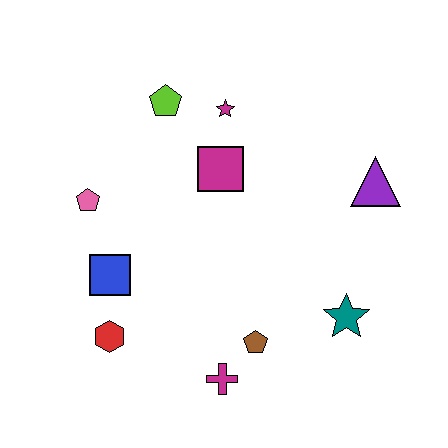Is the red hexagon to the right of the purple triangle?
No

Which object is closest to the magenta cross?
The brown pentagon is closest to the magenta cross.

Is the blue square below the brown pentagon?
No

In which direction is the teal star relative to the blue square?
The teal star is to the right of the blue square.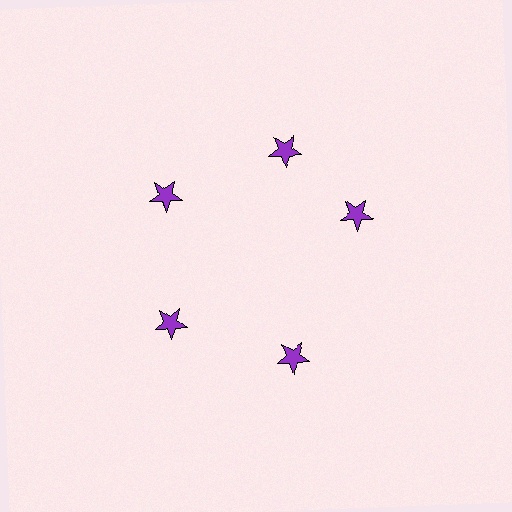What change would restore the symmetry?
The symmetry would be restored by rotating it back into even spacing with its neighbors so that all 5 stars sit at equal angles and equal distance from the center.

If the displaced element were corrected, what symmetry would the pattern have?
It would have 5-fold rotational symmetry — the pattern would map onto itself every 72 degrees.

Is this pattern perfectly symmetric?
No. The 5 purple stars are arranged in a ring, but one element near the 3 o'clock position is rotated out of alignment along the ring, breaking the 5-fold rotational symmetry.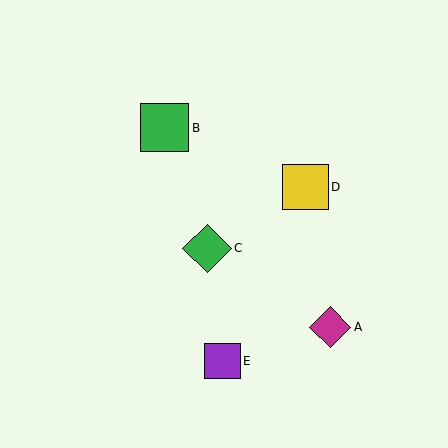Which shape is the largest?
The green diamond (labeled C) is the largest.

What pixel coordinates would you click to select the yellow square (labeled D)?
Click at (305, 187) to select the yellow square D.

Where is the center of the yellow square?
The center of the yellow square is at (305, 187).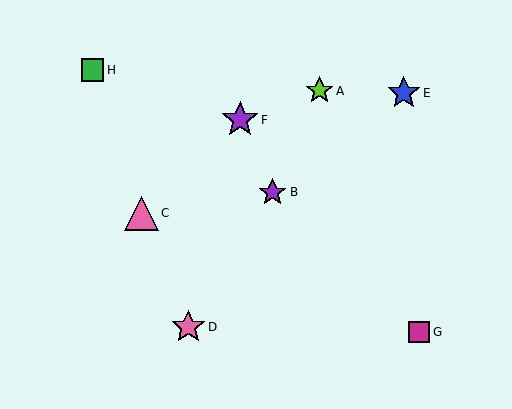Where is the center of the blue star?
The center of the blue star is at (404, 93).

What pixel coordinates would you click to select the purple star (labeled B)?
Click at (273, 192) to select the purple star B.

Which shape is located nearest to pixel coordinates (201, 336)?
The pink star (labeled D) at (188, 327) is nearest to that location.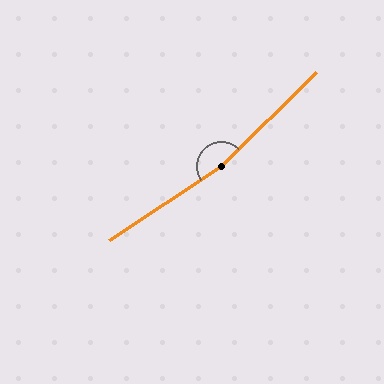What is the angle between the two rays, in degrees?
Approximately 169 degrees.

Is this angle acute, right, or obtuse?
It is obtuse.